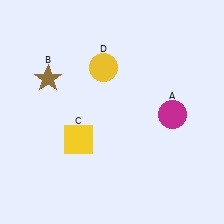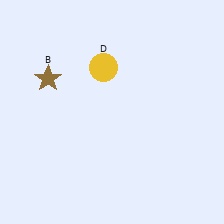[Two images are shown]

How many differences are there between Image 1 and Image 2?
There are 2 differences between the two images.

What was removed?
The magenta circle (A), the yellow square (C) were removed in Image 2.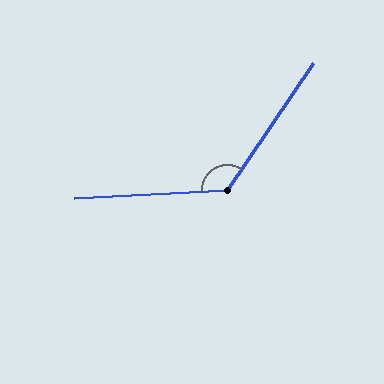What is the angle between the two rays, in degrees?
Approximately 127 degrees.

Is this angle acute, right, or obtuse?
It is obtuse.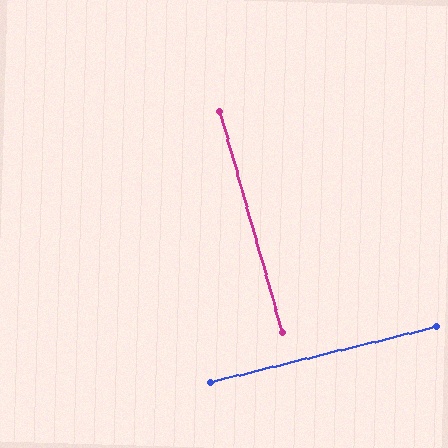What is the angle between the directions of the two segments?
Approximately 88 degrees.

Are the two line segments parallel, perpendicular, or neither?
Perpendicular — they meet at approximately 88°.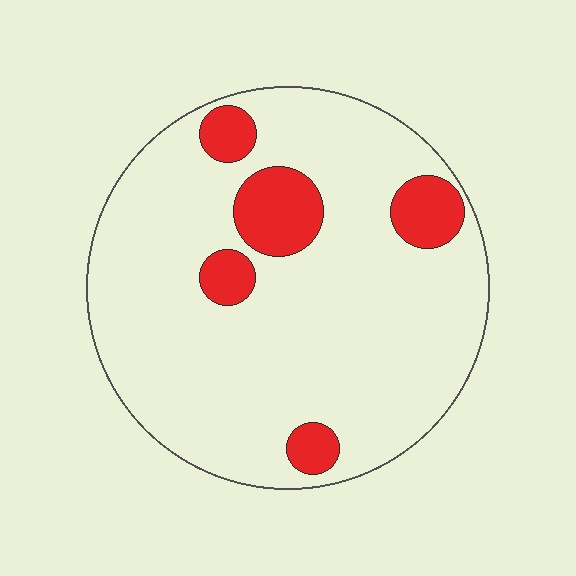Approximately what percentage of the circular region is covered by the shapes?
Approximately 15%.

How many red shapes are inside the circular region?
5.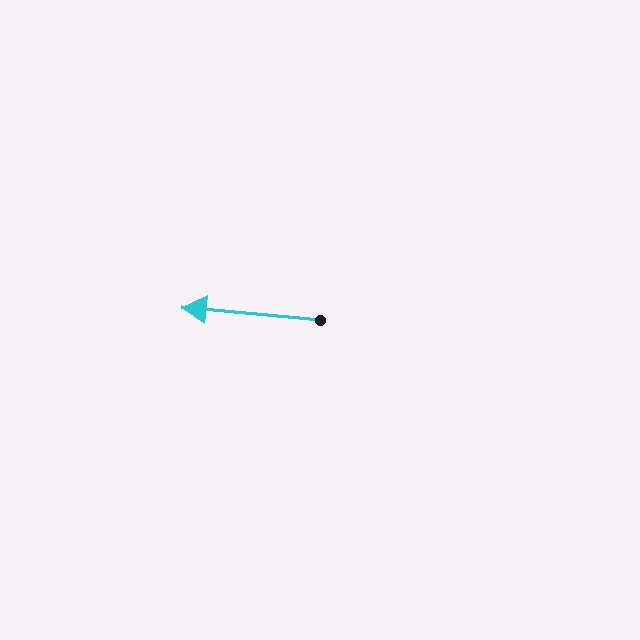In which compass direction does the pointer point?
West.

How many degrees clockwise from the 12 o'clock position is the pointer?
Approximately 275 degrees.